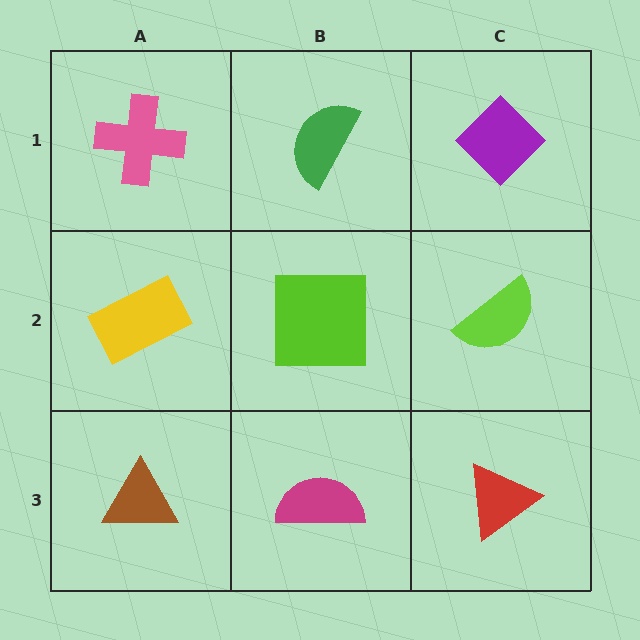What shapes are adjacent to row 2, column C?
A purple diamond (row 1, column C), a red triangle (row 3, column C), a lime square (row 2, column B).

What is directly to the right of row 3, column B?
A red triangle.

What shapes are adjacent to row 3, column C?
A lime semicircle (row 2, column C), a magenta semicircle (row 3, column B).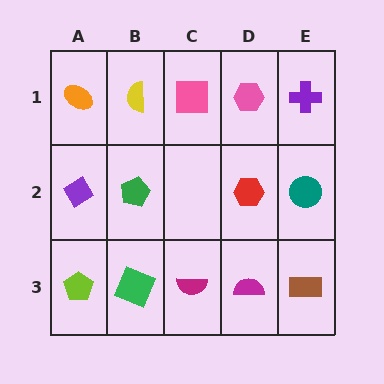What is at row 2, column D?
A red hexagon.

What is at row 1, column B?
A yellow semicircle.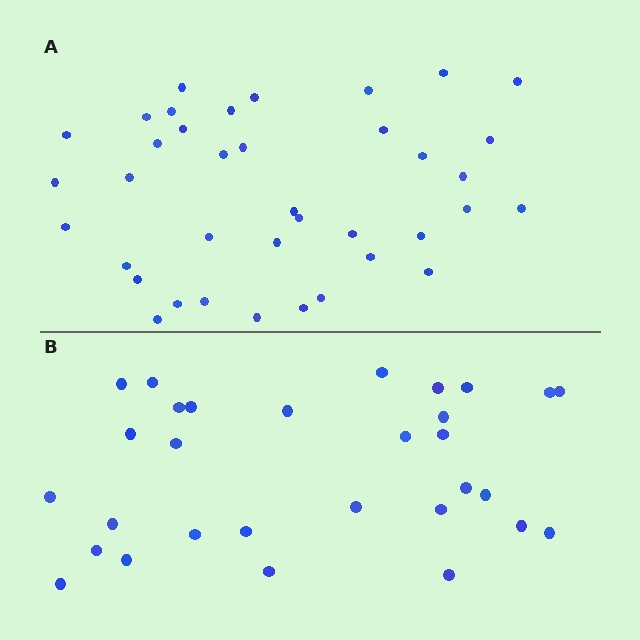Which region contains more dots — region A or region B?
Region A (the top region) has more dots.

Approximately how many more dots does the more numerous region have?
Region A has roughly 8 or so more dots than region B.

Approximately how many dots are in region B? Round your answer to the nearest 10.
About 30 dots.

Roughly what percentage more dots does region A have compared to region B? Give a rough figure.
About 25% more.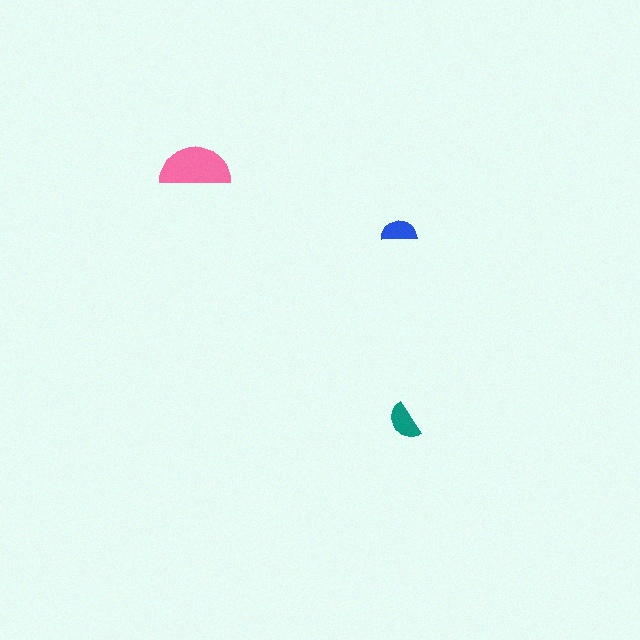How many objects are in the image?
There are 3 objects in the image.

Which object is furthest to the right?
The teal semicircle is rightmost.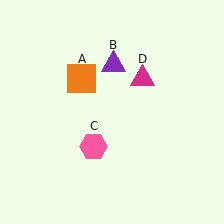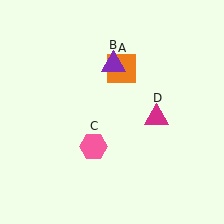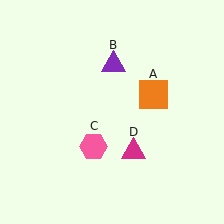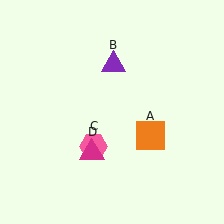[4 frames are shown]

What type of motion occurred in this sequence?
The orange square (object A), magenta triangle (object D) rotated clockwise around the center of the scene.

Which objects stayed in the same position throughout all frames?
Purple triangle (object B) and pink hexagon (object C) remained stationary.